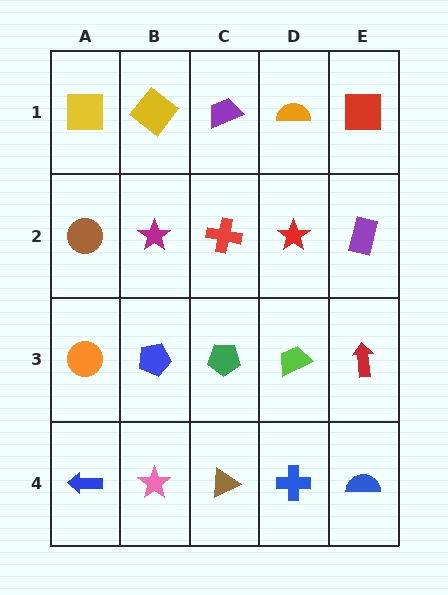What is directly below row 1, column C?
A red cross.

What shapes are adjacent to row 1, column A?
A brown circle (row 2, column A), a yellow diamond (row 1, column B).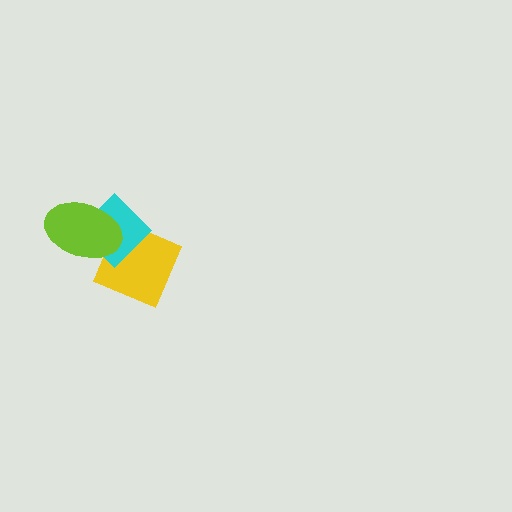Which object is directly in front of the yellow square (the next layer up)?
The cyan diamond is directly in front of the yellow square.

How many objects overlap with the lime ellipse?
2 objects overlap with the lime ellipse.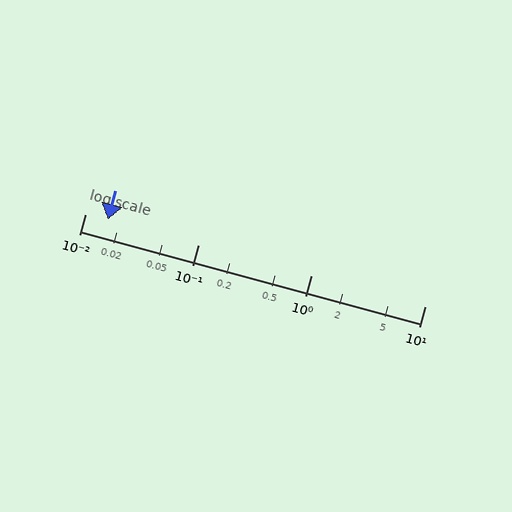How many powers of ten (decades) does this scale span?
The scale spans 3 decades, from 0.01 to 10.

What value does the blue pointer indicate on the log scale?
The pointer indicates approximately 0.016.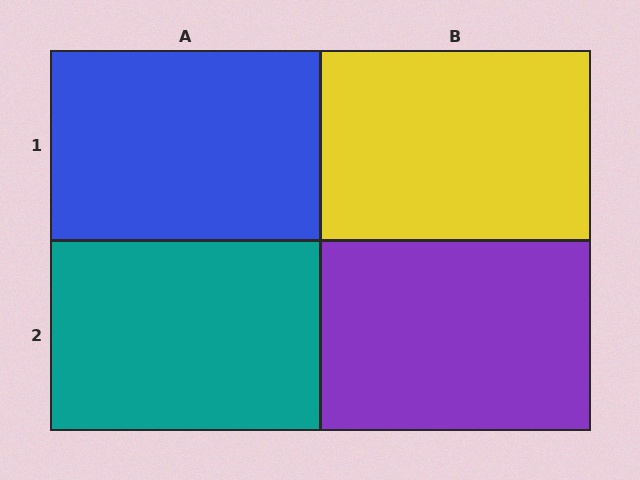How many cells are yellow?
1 cell is yellow.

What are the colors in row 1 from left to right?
Blue, yellow.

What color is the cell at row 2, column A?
Teal.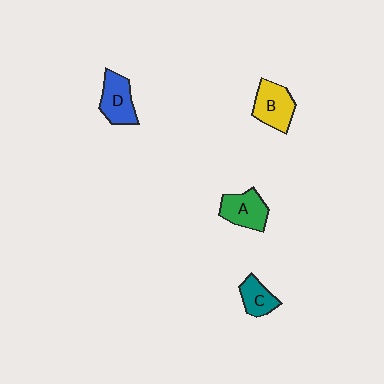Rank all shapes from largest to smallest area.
From largest to smallest: B (yellow), D (blue), A (green), C (teal).